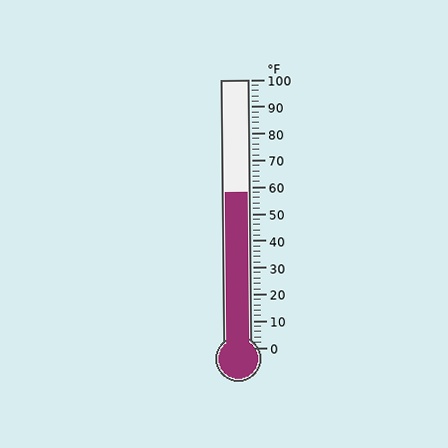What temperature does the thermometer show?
The thermometer shows approximately 58°F.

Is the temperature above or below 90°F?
The temperature is below 90°F.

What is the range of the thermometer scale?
The thermometer scale ranges from 0°F to 100°F.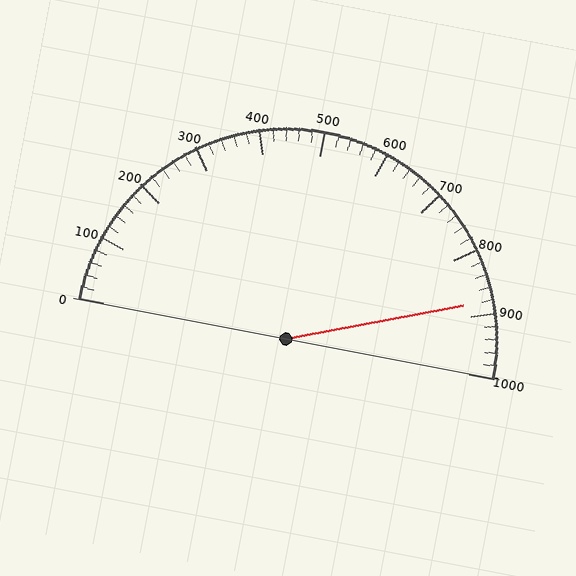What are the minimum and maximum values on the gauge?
The gauge ranges from 0 to 1000.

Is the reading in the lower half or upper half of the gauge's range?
The reading is in the upper half of the range (0 to 1000).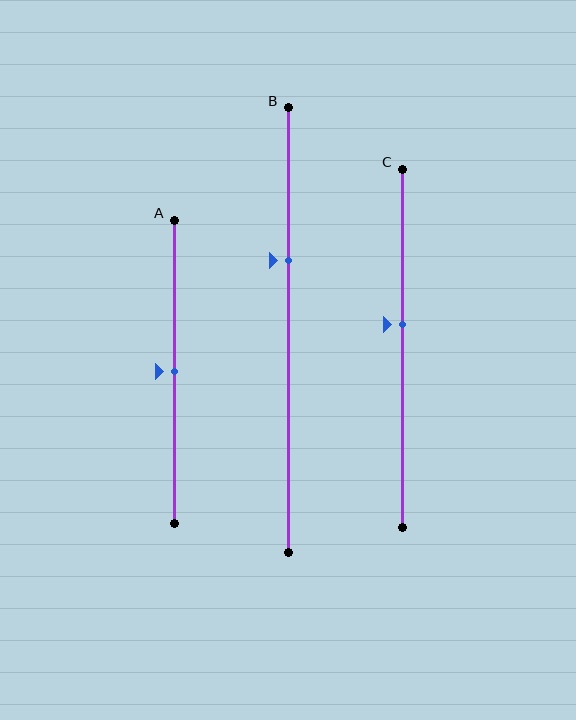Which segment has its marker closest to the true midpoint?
Segment A has its marker closest to the true midpoint.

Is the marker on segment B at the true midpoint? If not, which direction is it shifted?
No, the marker on segment B is shifted upward by about 16% of the segment length.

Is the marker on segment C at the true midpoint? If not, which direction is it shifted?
No, the marker on segment C is shifted upward by about 7% of the segment length.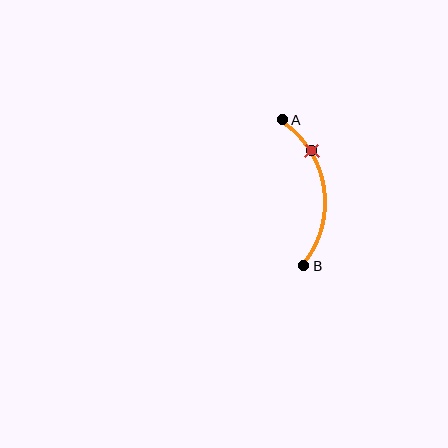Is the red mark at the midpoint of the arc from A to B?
No. The red mark lies on the arc but is closer to endpoint A. The arc midpoint would be at the point on the curve equidistant along the arc from both A and B.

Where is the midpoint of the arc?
The arc midpoint is the point on the curve farthest from the straight line joining A and B. It sits to the right of that line.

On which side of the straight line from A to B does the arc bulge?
The arc bulges to the right of the straight line connecting A and B.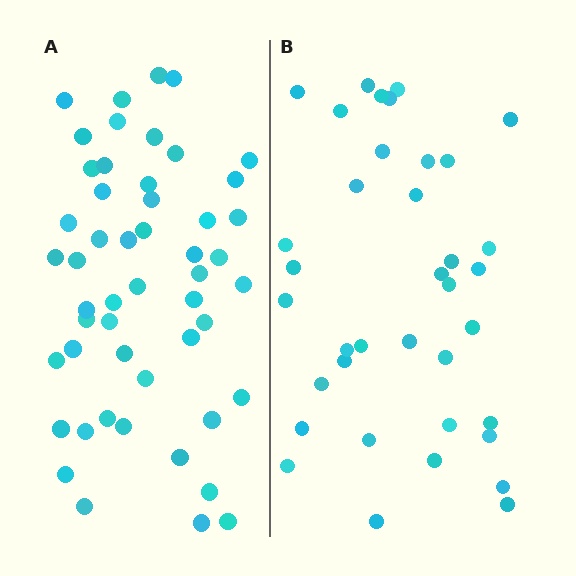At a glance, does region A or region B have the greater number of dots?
Region A (the left region) has more dots.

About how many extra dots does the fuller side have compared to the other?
Region A has approximately 15 more dots than region B.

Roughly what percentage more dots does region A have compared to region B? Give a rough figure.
About 40% more.